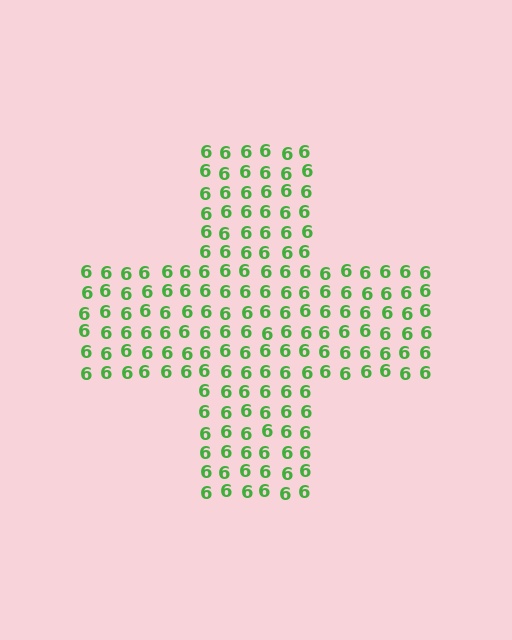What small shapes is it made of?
It is made of small digit 6's.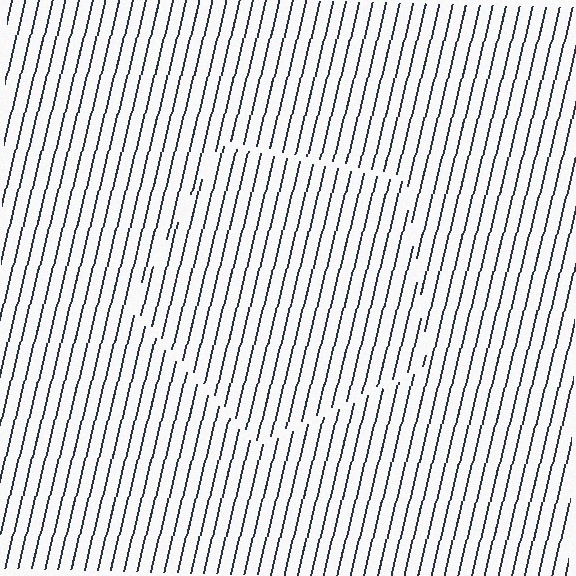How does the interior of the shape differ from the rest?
The interior of the shape contains the same grating, shifted by half a period — the contour is defined by the phase discontinuity where line-ends from the inner and outer gratings abut.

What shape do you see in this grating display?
An illusory pentagon. The interior of the shape contains the same grating, shifted by half a period — the contour is defined by the phase discontinuity where line-ends from the inner and outer gratings abut.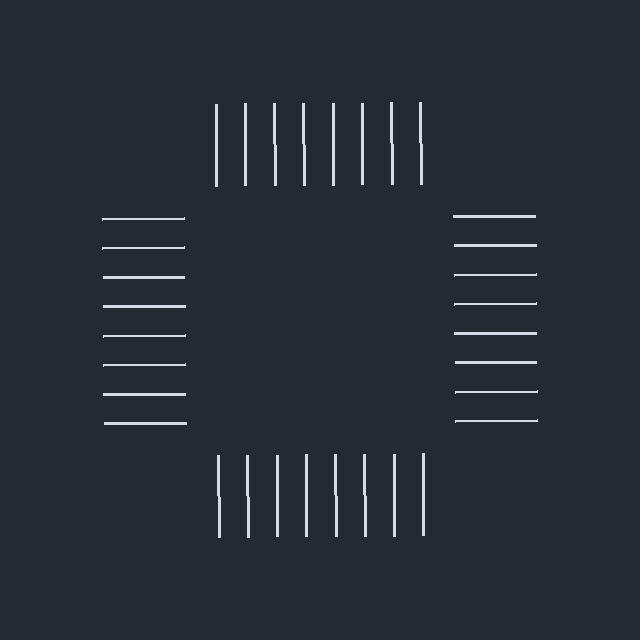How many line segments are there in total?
32 — 8 along each of the 4 edges.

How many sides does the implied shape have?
4 sides — the line-ends trace a square.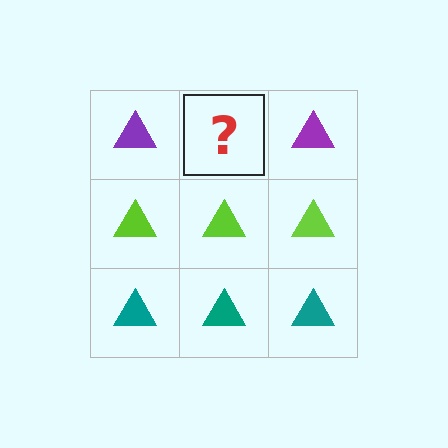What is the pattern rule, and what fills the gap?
The rule is that each row has a consistent color. The gap should be filled with a purple triangle.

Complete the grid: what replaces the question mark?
The question mark should be replaced with a purple triangle.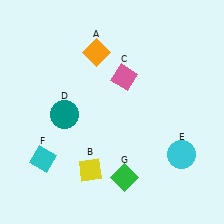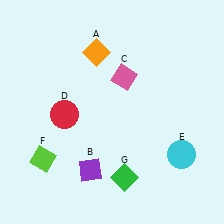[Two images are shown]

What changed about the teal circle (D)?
In Image 1, D is teal. In Image 2, it changed to red.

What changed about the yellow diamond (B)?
In Image 1, B is yellow. In Image 2, it changed to purple.